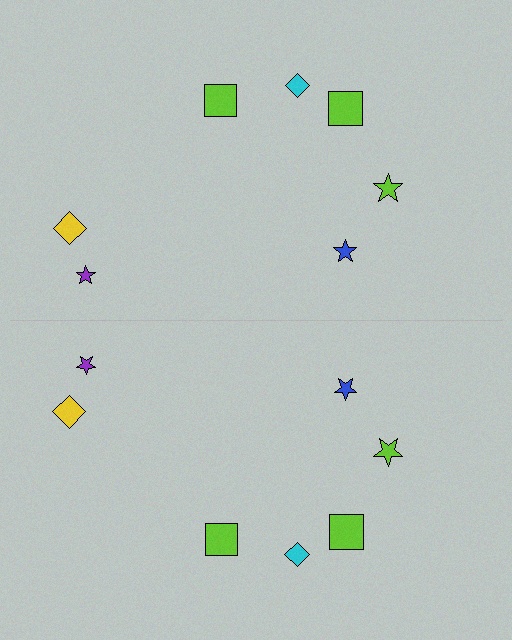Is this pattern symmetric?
Yes, this pattern has bilateral (reflection) symmetry.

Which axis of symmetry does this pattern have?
The pattern has a horizontal axis of symmetry running through the center of the image.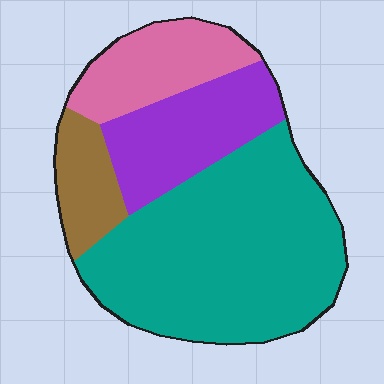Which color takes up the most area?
Teal, at roughly 55%.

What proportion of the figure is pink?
Pink takes up about one sixth (1/6) of the figure.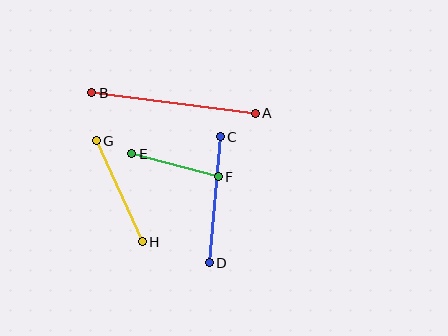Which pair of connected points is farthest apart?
Points A and B are farthest apart.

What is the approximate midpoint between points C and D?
The midpoint is at approximately (215, 200) pixels.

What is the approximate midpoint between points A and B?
The midpoint is at approximately (174, 103) pixels.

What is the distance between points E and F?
The distance is approximately 89 pixels.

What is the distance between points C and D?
The distance is approximately 126 pixels.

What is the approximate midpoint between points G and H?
The midpoint is at approximately (119, 191) pixels.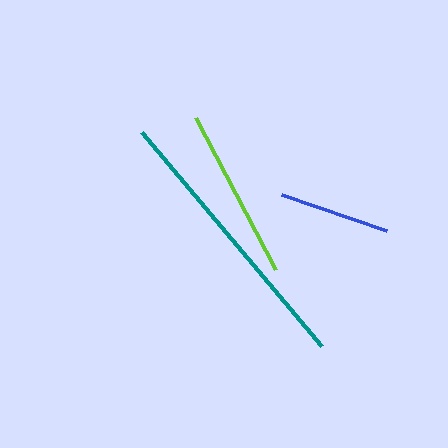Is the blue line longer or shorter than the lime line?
The lime line is longer than the blue line.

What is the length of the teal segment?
The teal segment is approximately 280 pixels long.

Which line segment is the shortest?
The blue line is the shortest at approximately 111 pixels.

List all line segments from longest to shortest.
From longest to shortest: teal, lime, blue.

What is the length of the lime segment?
The lime segment is approximately 172 pixels long.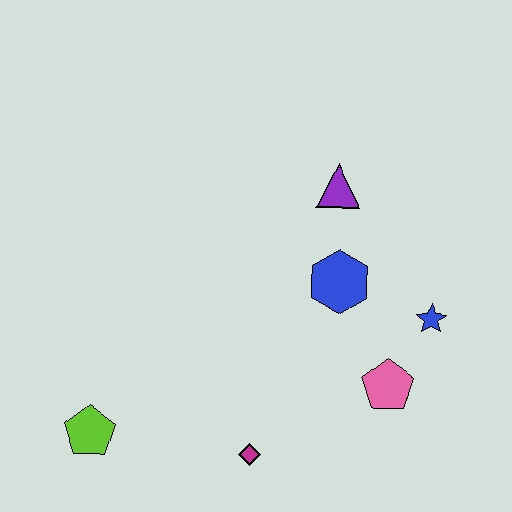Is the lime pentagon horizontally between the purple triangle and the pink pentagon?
No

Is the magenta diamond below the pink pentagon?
Yes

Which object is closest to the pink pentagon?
The blue star is closest to the pink pentagon.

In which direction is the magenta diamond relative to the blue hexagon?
The magenta diamond is below the blue hexagon.